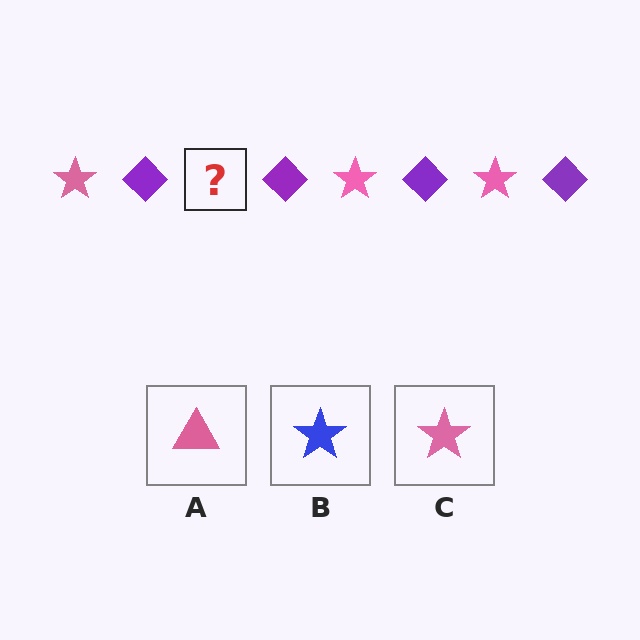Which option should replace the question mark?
Option C.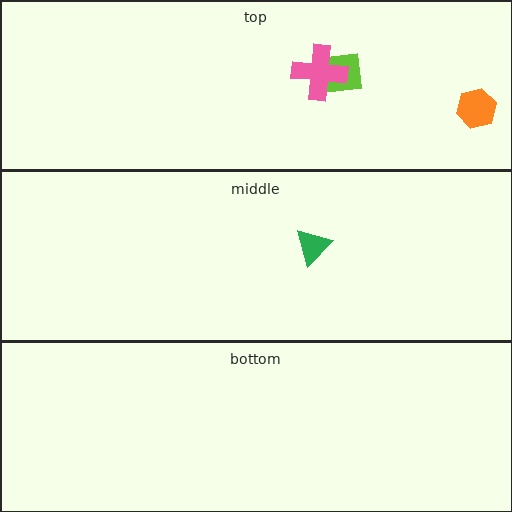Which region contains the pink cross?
The top region.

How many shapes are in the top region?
3.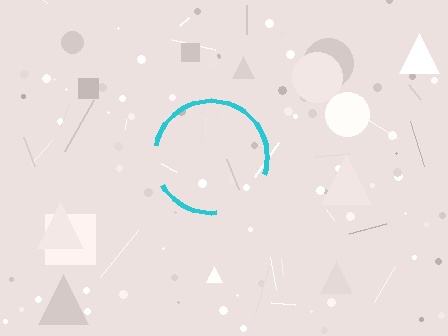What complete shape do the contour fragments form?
The contour fragments form a circle.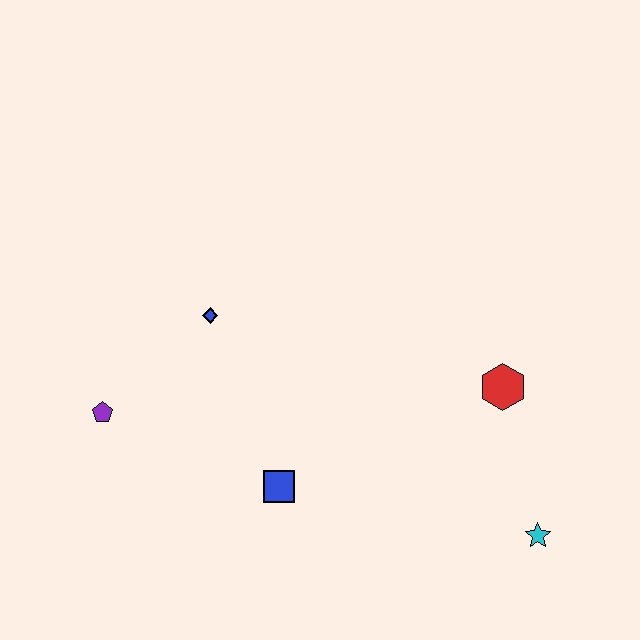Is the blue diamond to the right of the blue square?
No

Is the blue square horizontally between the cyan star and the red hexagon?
No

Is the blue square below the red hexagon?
Yes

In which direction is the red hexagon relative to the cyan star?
The red hexagon is above the cyan star.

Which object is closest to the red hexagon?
The cyan star is closest to the red hexagon.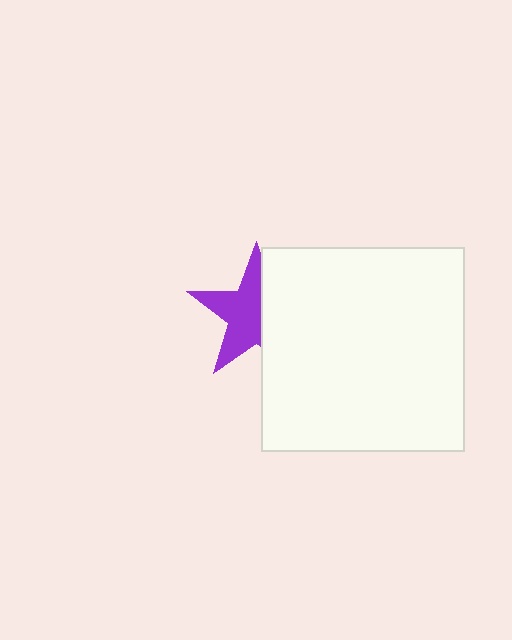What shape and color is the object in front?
The object in front is a white square.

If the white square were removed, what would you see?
You would see the complete purple star.